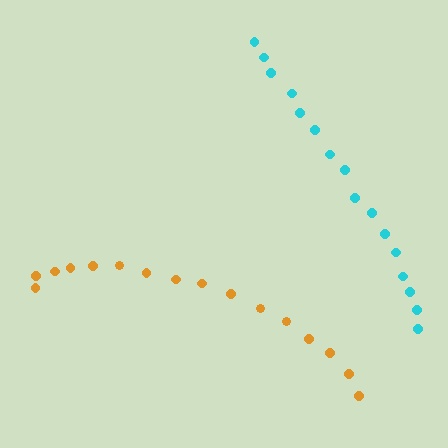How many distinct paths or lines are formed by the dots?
There are 2 distinct paths.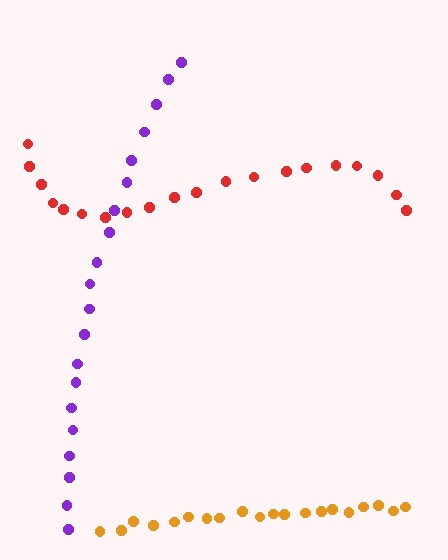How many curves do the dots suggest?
There are 3 distinct paths.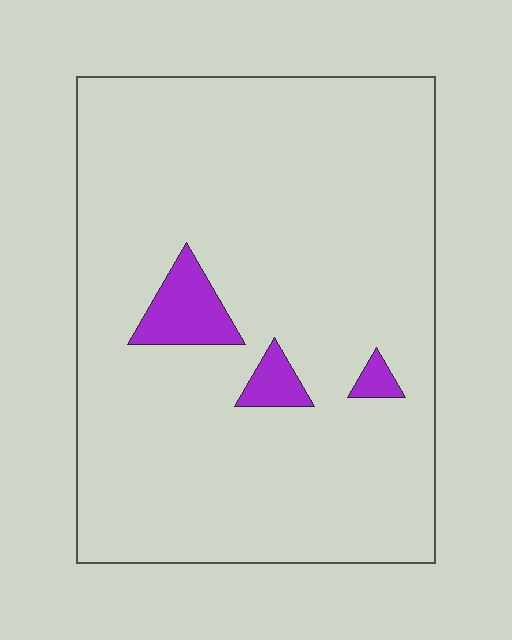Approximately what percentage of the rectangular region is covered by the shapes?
Approximately 5%.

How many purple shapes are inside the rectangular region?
3.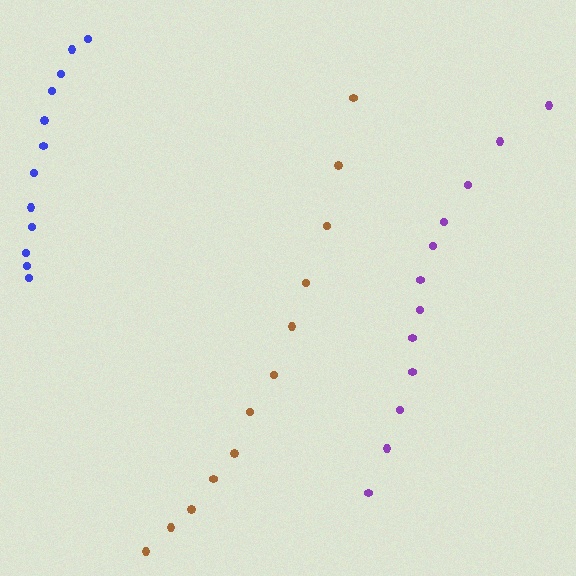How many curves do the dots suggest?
There are 3 distinct paths.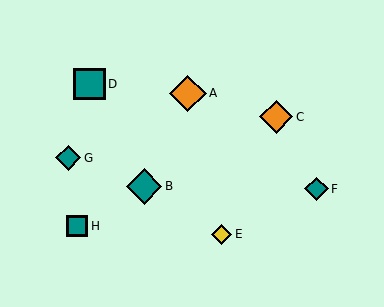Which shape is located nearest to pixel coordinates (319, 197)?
The teal diamond (labeled F) at (316, 189) is nearest to that location.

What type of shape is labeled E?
Shape E is a yellow diamond.